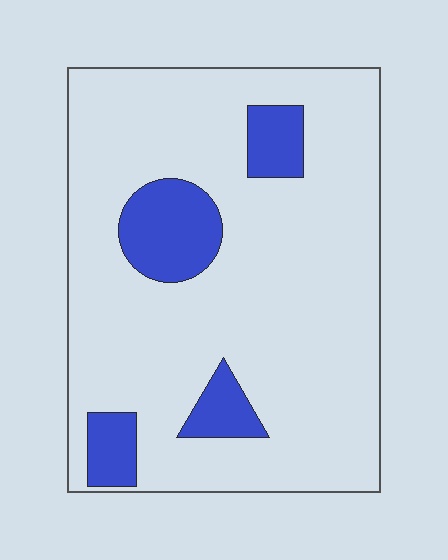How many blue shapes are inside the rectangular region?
4.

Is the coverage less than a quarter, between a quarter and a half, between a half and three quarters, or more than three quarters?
Less than a quarter.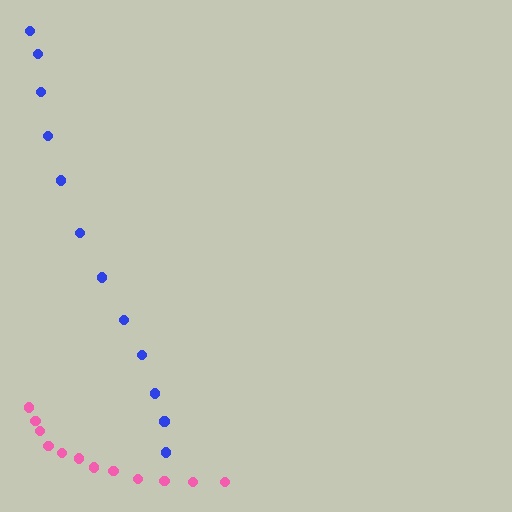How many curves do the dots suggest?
There are 2 distinct paths.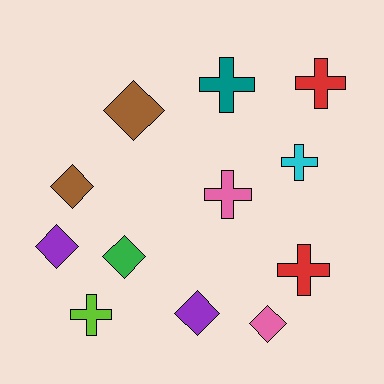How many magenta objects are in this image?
There are no magenta objects.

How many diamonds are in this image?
There are 6 diamonds.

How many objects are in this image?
There are 12 objects.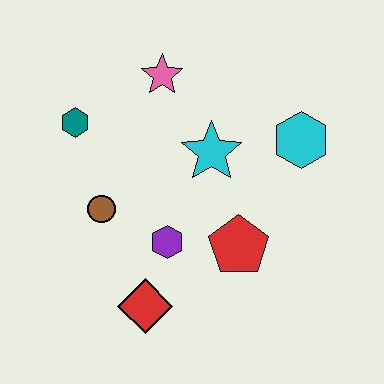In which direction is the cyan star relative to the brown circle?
The cyan star is to the right of the brown circle.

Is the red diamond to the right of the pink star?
No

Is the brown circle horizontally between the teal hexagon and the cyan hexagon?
Yes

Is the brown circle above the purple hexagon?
Yes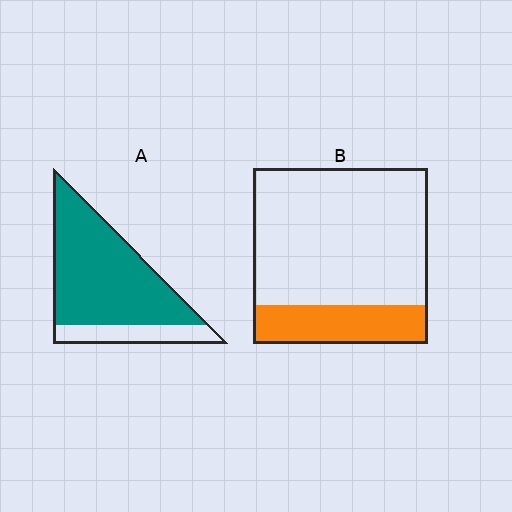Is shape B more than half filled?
No.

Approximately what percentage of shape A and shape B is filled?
A is approximately 80% and B is approximately 20%.